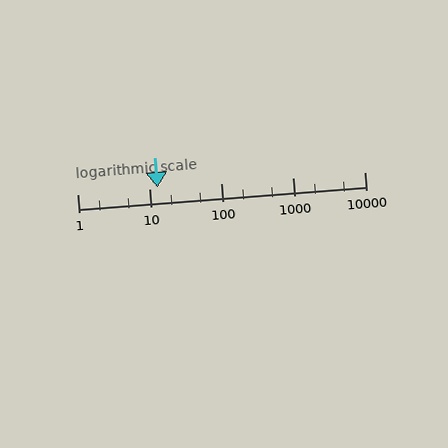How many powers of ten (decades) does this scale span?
The scale spans 4 decades, from 1 to 10000.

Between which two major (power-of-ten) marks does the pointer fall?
The pointer is between 10 and 100.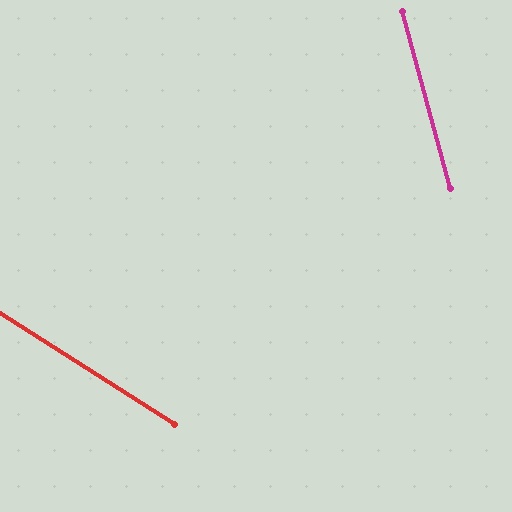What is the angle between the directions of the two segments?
Approximately 42 degrees.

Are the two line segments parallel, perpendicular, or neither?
Neither parallel nor perpendicular — they differ by about 42°.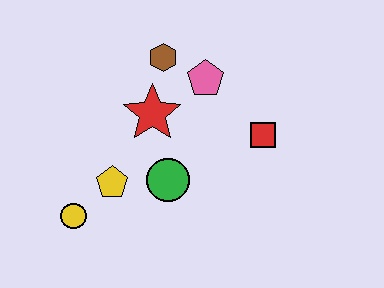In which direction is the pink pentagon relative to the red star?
The pink pentagon is to the right of the red star.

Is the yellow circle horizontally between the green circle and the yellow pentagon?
No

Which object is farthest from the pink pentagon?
The yellow circle is farthest from the pink pentagon.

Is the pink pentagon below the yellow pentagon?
No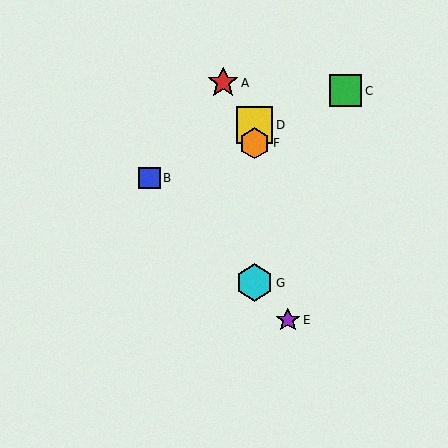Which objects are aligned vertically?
Objects D, F, G are aligned vertically.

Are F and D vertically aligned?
Yes, both are at x≈255.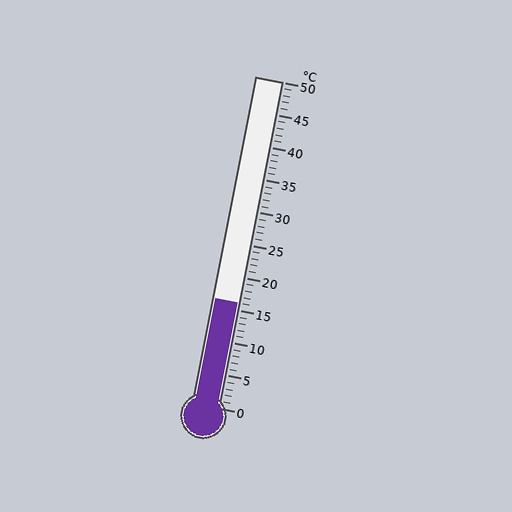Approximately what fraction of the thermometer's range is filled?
The thermometer is filled to approximately 30% of its range.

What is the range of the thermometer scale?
The thermometer scale ranges from 0°C to 50°C.